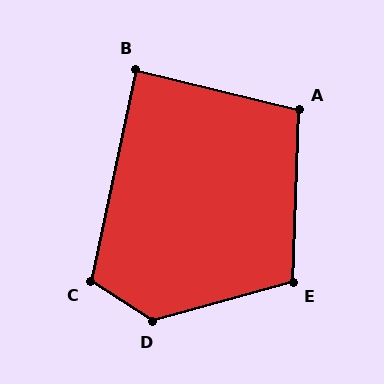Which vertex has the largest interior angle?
D, at approximately 131 degrees.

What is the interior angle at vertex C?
Approximately 111 degrees (obtuse).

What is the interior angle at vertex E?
Approximately 108 degrees (obtuse).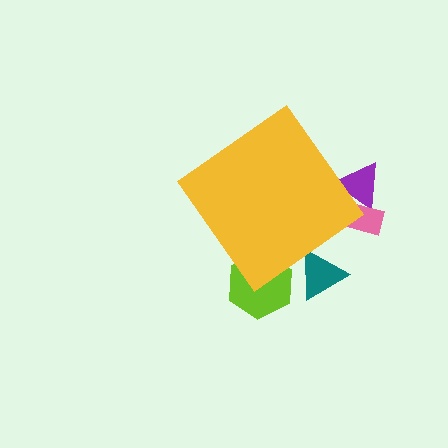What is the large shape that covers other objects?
A yellow diamond.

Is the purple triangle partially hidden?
Yes, the purple triangle is partially hidden behind the yellow diamond.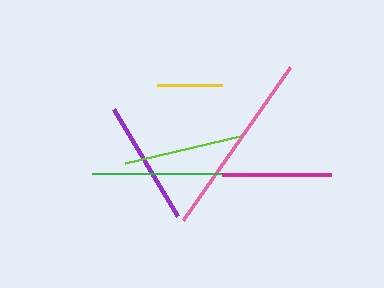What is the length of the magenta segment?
The magenta segment is approximately 109 pixels long.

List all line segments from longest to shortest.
From longest to shortest: pink, green, purple, lime, magenta, yellow.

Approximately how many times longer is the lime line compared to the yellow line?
The lime line is approximately 1.8 times the length of the yellow line.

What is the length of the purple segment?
The purple segment is approximately 124 pixels long.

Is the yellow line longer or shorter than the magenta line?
The magenta line is longer than the yellow line.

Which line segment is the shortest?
The yellow line is the shortest at approximately 65 pixels.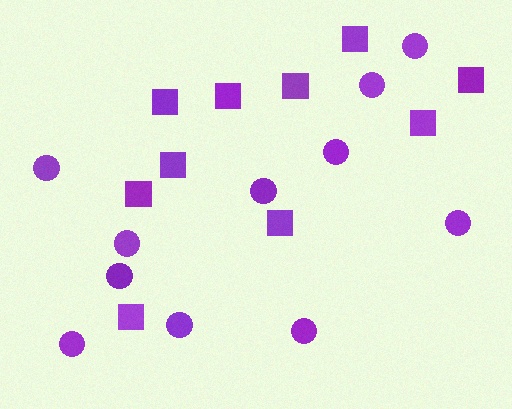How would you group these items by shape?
There are 2 groups: one group of circles (11) and one group of squares (10).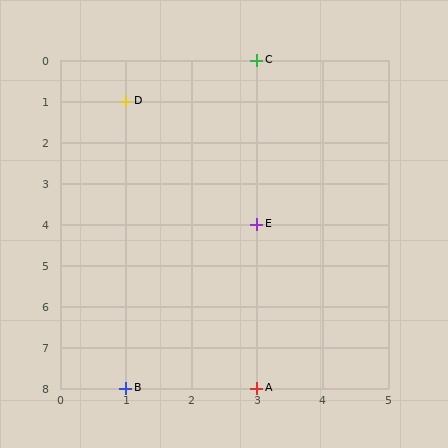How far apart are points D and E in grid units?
Points D and E are 2 columns and 3 rows apart (about 3.6 grid units diagonally).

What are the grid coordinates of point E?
Point E is at grid coordinates (3, 4).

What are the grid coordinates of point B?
Point B is at grid coordinates (1, 8).